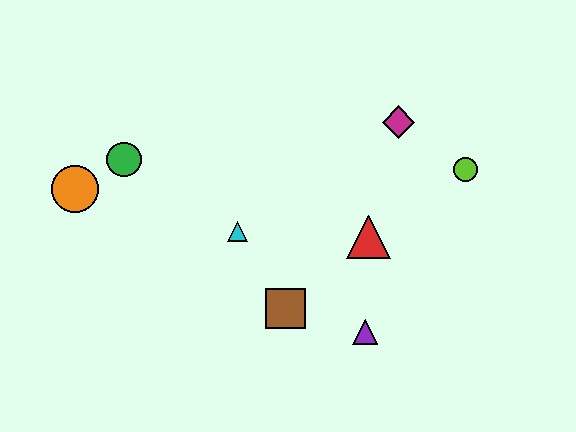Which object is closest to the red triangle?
The purple triangle is closest to the red triangle.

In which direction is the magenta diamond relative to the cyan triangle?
The magenta diamond is to the right of the cyan triangle.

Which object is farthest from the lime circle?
The orange circle is farthest from the lime circle.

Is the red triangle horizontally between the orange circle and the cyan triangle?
No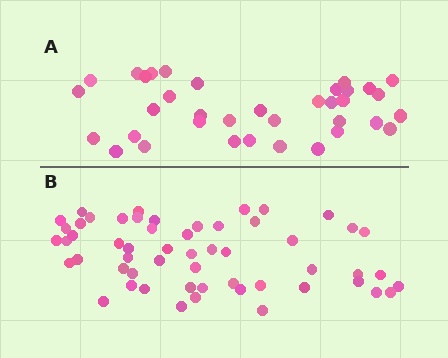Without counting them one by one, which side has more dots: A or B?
Region B (the bottom region) has more dots.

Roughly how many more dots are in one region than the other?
Region B has approximately 20 more dots than region A.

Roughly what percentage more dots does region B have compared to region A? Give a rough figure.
About 55% more.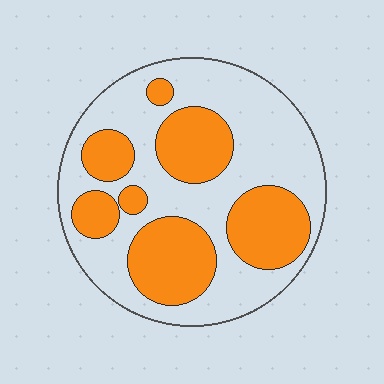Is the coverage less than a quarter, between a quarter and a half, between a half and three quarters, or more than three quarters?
Between a quarter and a half.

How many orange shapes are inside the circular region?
7.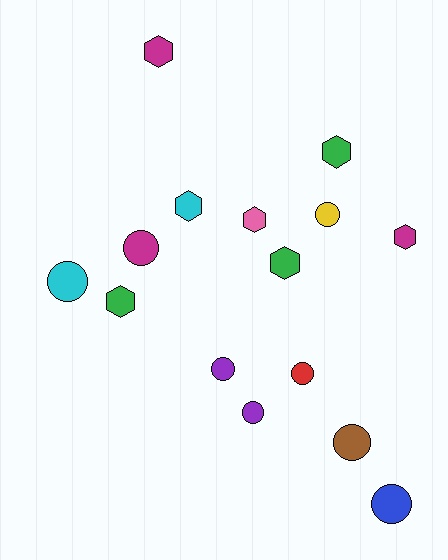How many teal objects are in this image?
There are no teal objects.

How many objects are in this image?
There are 15 objects.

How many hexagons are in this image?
There are 7 hexagons.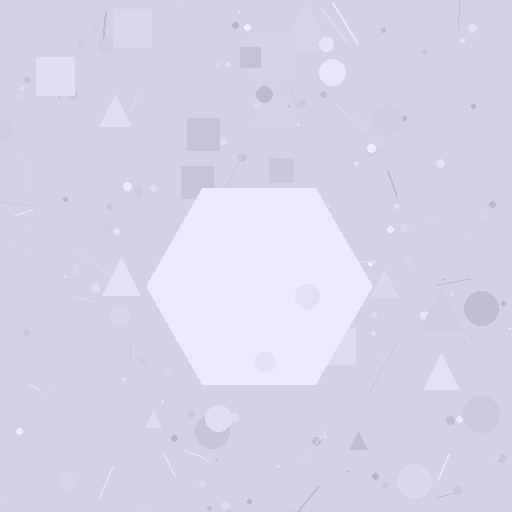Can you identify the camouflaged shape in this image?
The camouflaged shape is a hexagon.